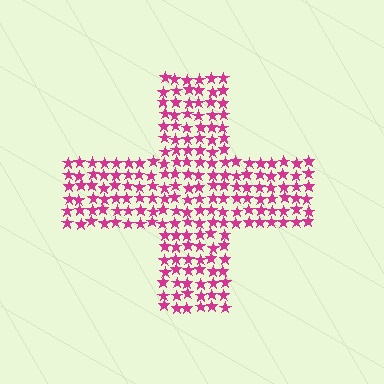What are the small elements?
The small elements are stars.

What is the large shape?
The large shape is a cross.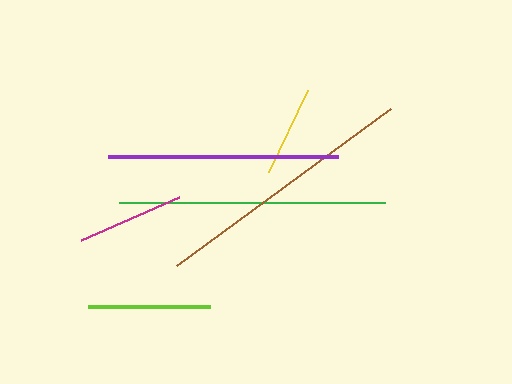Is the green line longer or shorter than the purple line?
The green line is longer than the purple line.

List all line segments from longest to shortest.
From longest to shortest: green, brown, purple, lime, magenta, yellow.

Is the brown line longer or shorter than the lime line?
The brown line is longer than the lime line.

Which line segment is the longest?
The green line is the longest at approximately 266 pixels.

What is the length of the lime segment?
The lime segment is approximately 123 pixels long.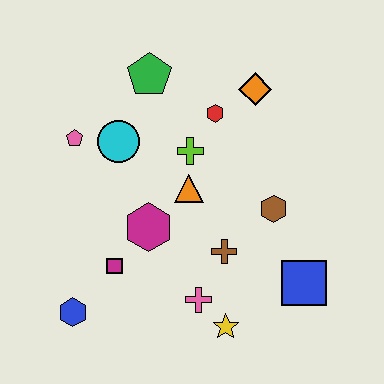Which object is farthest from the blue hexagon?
The orange diamond is farthest from the blue hexagon.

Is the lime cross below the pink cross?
No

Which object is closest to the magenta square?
The magenta hexagon is closest to the magenta square.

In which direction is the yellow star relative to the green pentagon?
The yellow star is below the green pentagon.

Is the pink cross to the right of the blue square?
No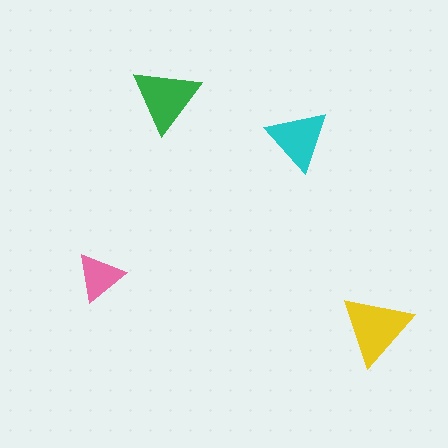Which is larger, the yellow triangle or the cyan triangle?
The yellow one.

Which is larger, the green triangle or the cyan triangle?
The green one.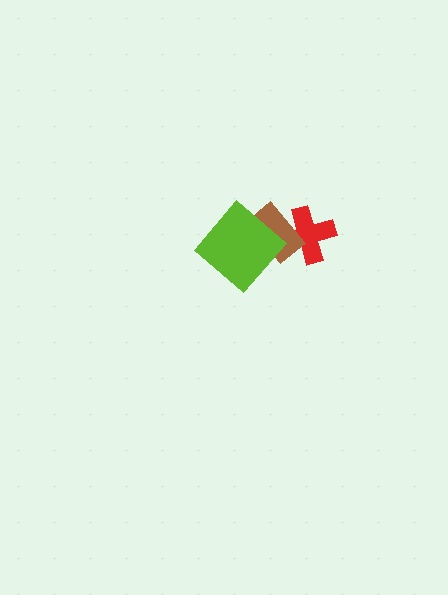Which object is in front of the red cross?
The brown rectangle is in front of the red cross.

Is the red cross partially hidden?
Yes, it is partially covered by another shape.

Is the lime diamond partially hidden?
No, no other shape covers it.